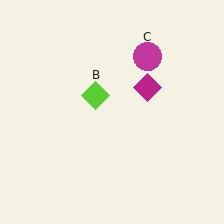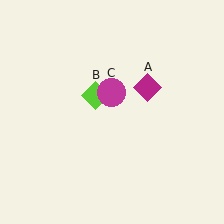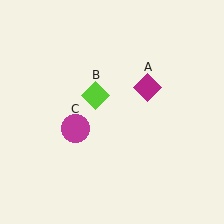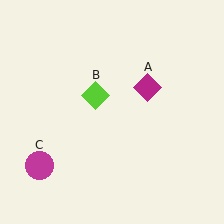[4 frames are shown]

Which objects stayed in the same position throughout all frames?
Magenta diamond (object A) and lime diamond (object B) remained stationary.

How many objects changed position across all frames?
1 object changed position: magenta circle (object C).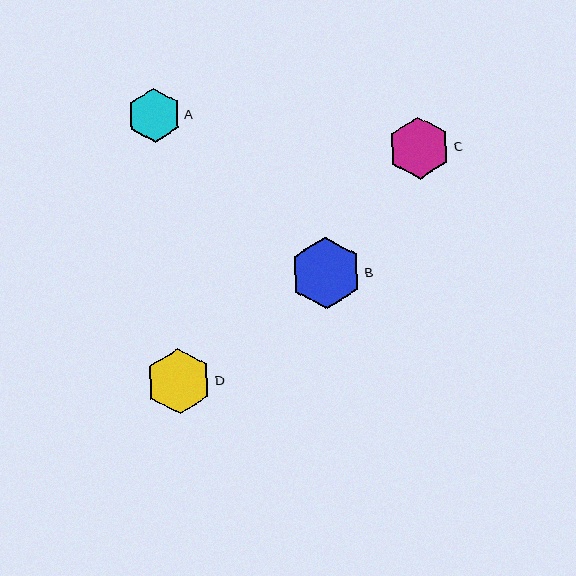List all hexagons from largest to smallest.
From largest to smallest: B, D, C, A.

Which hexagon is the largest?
Hexagon B is the largest with a size of approximately 72 pixels.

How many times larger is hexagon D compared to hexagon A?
Hexagon D is approximately 1.2 times the size of hexagon A.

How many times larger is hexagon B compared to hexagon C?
Hexagon B is approximately 1.2 times the size of hexagon C.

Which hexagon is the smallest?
Hexagon A is the smallest with a size of approximately 54 pixels.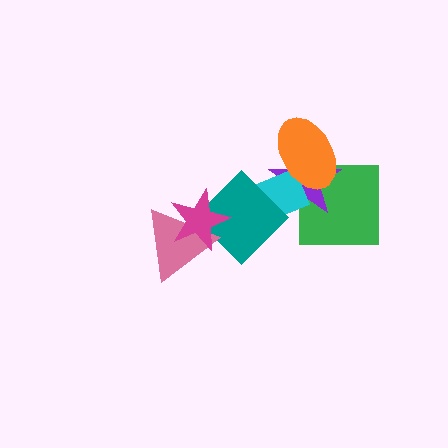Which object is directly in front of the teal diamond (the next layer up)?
The pink triangle is directly in front of the teal diamond.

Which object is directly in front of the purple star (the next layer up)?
The cyan rectangle is directly in front of the purple star.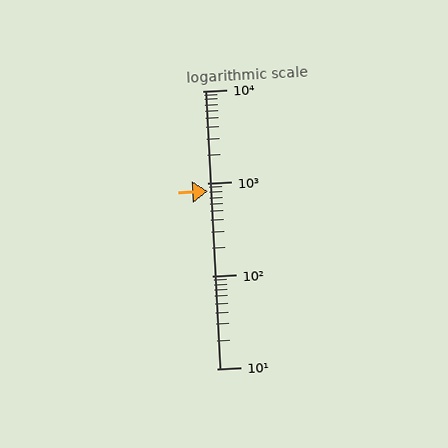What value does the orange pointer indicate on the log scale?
The pointer indicates approximately 820.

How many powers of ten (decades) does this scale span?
The scale spans 3 decades, from 10 to 10000.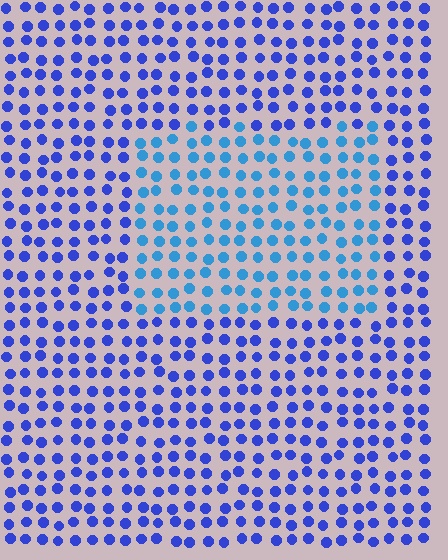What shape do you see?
I see a rectangle.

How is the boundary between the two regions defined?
The boundary is defined purely by a slight shift in hue (about 32 degrees). Spacing, size, and orientation are identical on both sides.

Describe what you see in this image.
The image is filled with small blue elements in a uniform arrangement. A rectangle-shaped region is visible where the elements are tinted to a slightly different hue, forming a subtle color boundary.